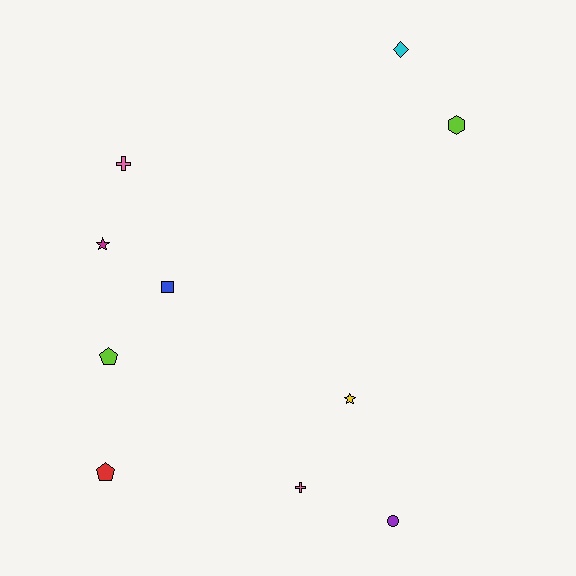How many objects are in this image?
There are 10 objects.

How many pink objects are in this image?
There are 2 pink objects.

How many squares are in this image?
There is 1 square.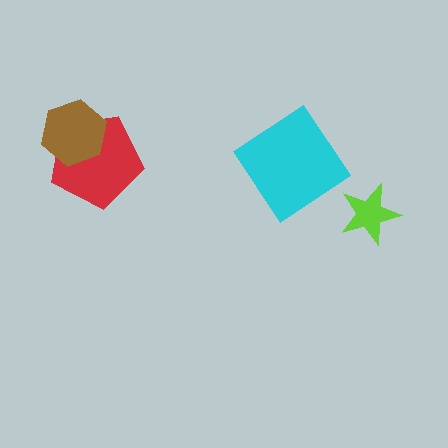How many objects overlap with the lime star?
0 objects overlap with the lime star.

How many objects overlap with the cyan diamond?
0 objects overlap with the cyan diamond.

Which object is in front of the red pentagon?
The brown hexagon is in front of the red pentagon.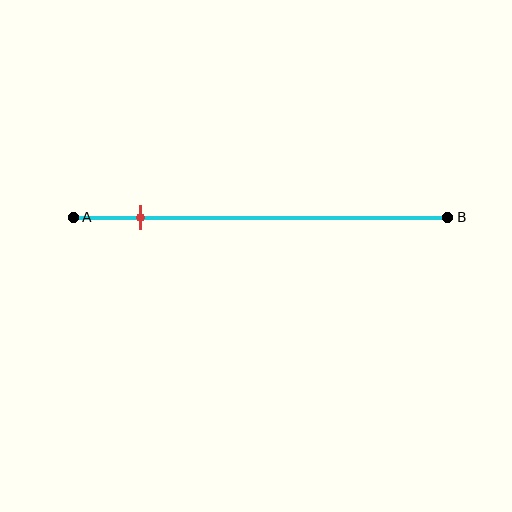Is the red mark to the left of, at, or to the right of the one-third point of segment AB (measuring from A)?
The red mark is to the left of the one-third point of segment AB.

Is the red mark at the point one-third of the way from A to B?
No, the mark is at about 20% from A, not at the 33% one-third point.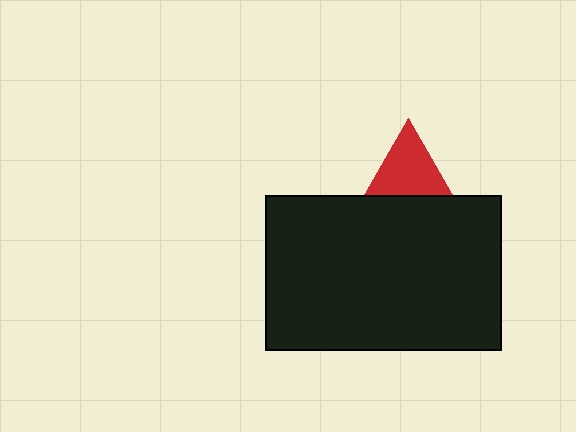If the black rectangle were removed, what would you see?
You would see the complete red triangle.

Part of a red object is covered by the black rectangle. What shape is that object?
It is a triangle.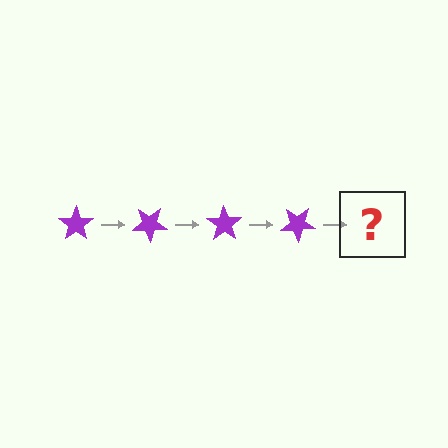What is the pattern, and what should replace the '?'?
The pattern is that the star rotates 35 degrees each step. The '?' should be a purple star rotated 140 degrees.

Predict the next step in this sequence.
The next step is a purple star rotated 140 degrees.